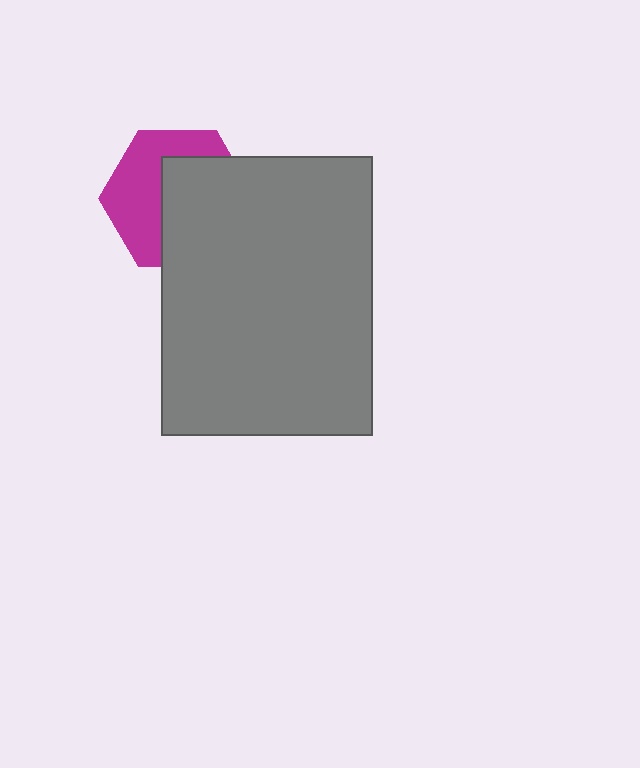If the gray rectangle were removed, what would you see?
You would see the complete magenta hexagon.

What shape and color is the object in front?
The object in front is a gray rectangle.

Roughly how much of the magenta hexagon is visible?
About half of it is visible (roughly 47%).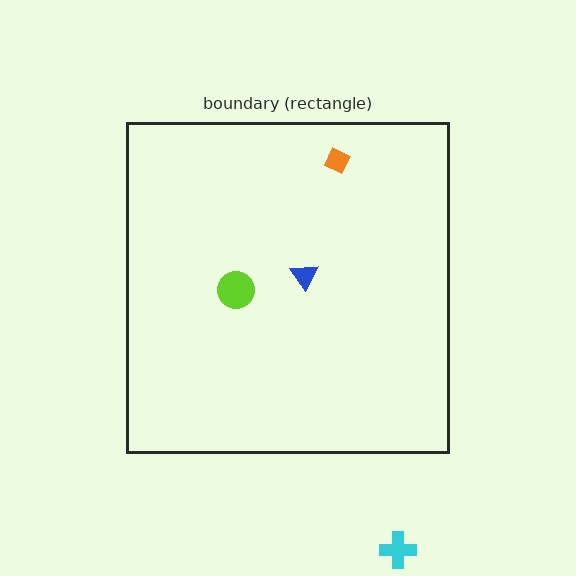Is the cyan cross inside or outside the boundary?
Outside.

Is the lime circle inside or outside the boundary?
Inside.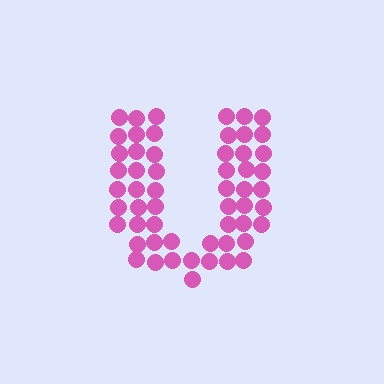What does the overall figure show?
The overall figure shows the letter U.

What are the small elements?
The small elements are circles.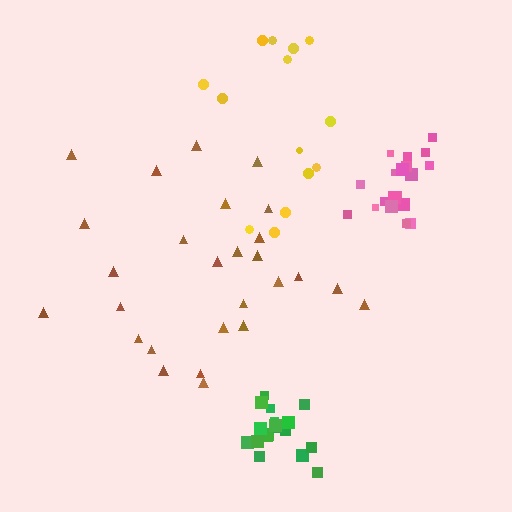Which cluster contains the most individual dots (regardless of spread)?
Brown (27).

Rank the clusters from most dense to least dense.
pink, green, brown, yellow.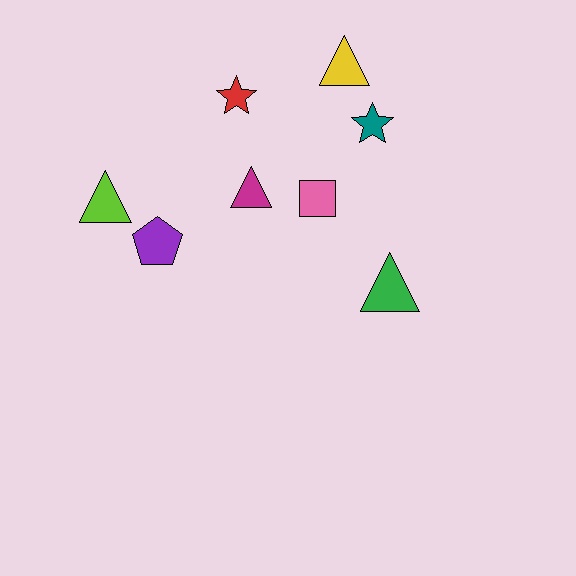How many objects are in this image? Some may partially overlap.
There are 8 objects.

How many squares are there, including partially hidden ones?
There is 1 square.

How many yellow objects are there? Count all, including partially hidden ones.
There is 1 yellow object.